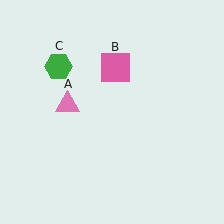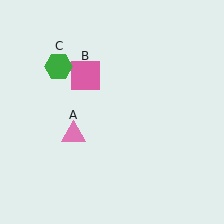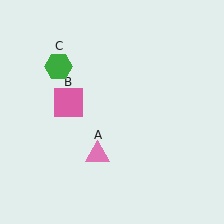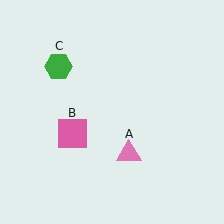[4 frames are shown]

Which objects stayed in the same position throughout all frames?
Green hexagon (object C) remained stationary.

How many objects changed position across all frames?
2 objects changed position: pink triangle (object A), pink square (object B).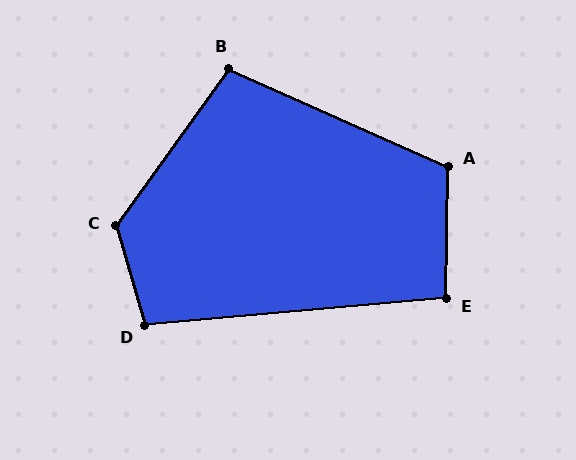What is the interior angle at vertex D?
Approximately 101 degrees (obtuse).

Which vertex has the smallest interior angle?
E, at approximately 96 degrees.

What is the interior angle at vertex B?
Approximately 102 degrees (obtuse).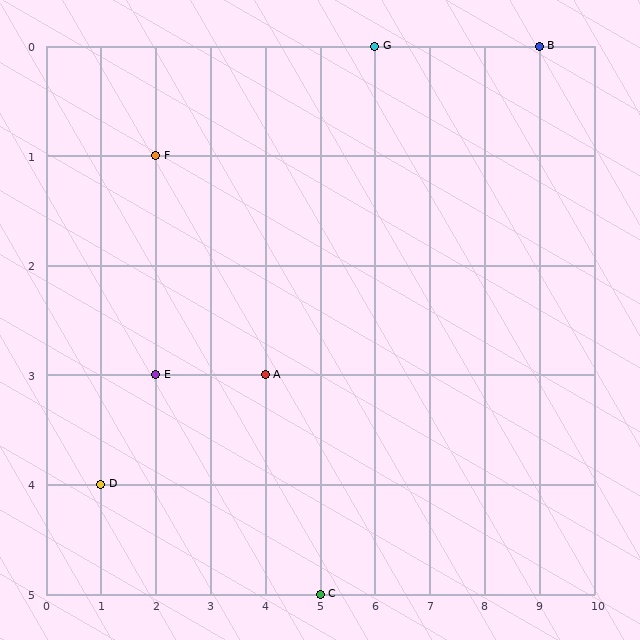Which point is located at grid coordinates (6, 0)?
Point G is at (6, 0).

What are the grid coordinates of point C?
Point C is at grid coordinates (5, 5).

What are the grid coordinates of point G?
Point G is at grid coordinates (6, 0).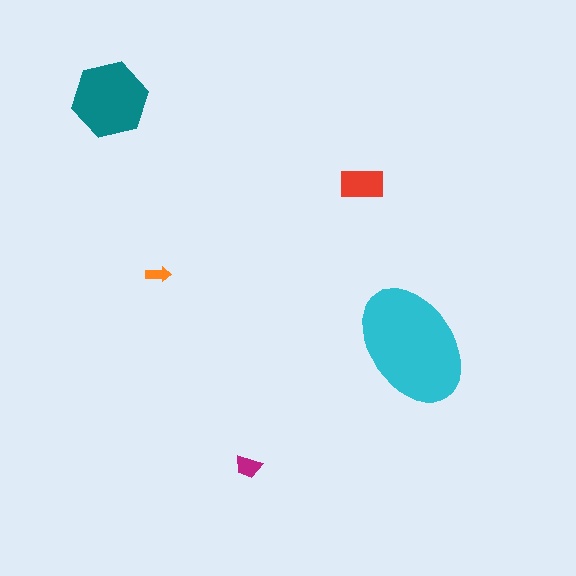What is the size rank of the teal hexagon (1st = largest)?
2nd.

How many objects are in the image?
There are 5 objects in the image.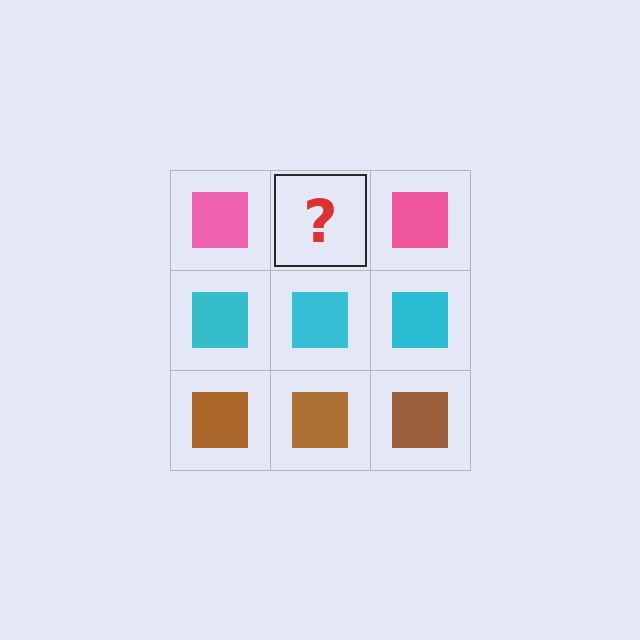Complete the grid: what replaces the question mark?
The question mark should be replaced with a pink square.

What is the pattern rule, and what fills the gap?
The rule is that each row has a consistent color. The gap should be filled with a pink square.